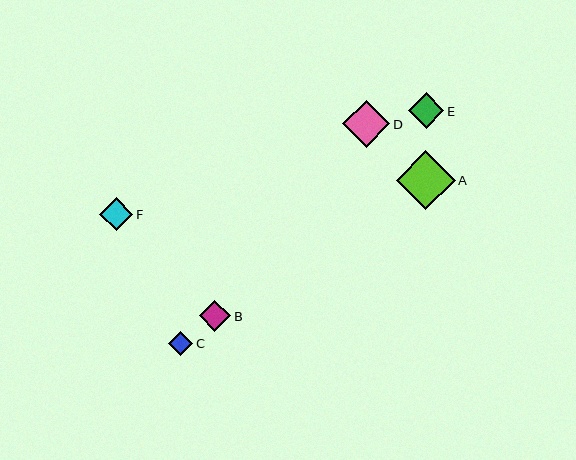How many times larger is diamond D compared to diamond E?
Diamond D is approximately 1.3 times the size of diamond E.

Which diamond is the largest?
Diamond A is the largest with a size of approximately 59 pixels.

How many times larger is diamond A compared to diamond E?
Diamond A is approximately 1.6 times the size of diamond E.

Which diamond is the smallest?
Diamond C is the smallest with a size of approximately 24 pixels.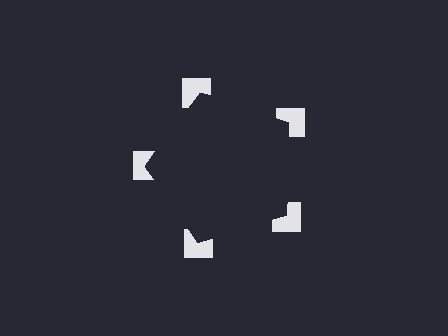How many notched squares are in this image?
There are 5 — one at each vertex of the illusory pentagon.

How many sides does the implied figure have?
5 sides.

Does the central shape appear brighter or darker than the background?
It typically appears slightly darker than the background, even though no actual brightness change is drawn.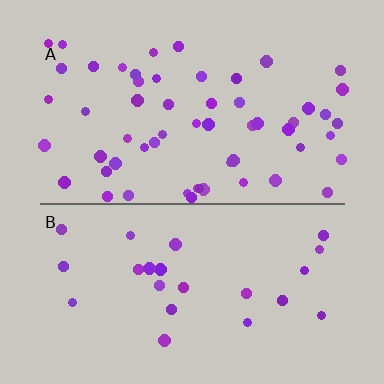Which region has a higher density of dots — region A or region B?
A (the top).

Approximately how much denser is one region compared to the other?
Approximately 2.4× — region A over region B.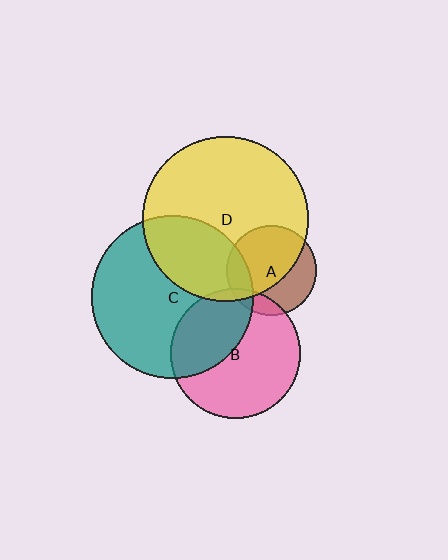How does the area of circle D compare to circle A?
Approximately 3.4 times.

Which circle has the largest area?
Circle D (yellow).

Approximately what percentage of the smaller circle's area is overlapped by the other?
Approximately 65%.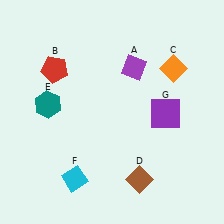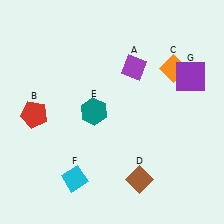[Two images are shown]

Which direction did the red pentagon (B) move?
The red pentagon (B) moved down.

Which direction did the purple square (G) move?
The purple square (G) moved up.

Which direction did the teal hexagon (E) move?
The teal hexagon (E) moved right.